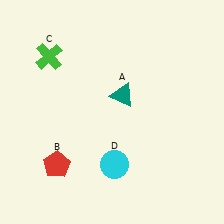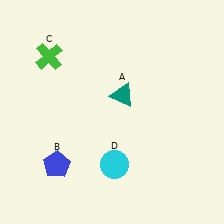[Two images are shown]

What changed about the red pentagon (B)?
In Image 1, B is red. In Image 2, it changed to blue.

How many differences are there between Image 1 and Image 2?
There is 1 difference between the two images.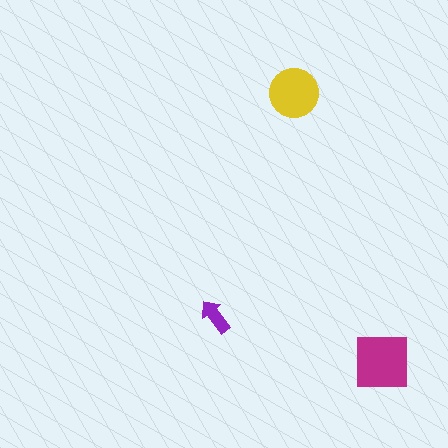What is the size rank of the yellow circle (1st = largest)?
2nd.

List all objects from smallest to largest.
The purple arrow, the yellow circle, the magenta square.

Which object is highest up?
The yellow circle is topmost.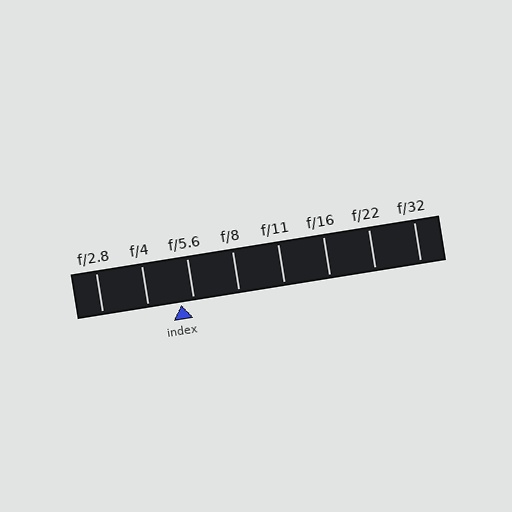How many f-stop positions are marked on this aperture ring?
There are 8 f-stop positions marked.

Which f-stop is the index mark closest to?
The index mark is closest to f/5.6.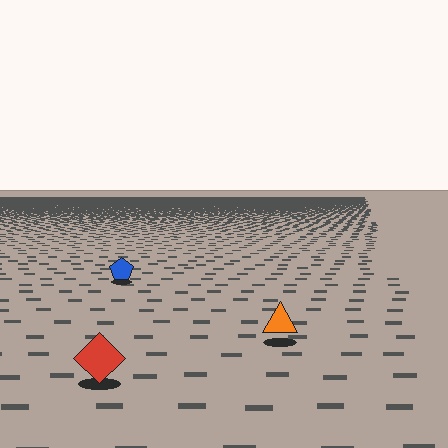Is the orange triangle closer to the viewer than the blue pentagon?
Yes. The orange triangle is closer — you can tell from the texture gradient: the ground texture is coarser near it.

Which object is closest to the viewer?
The red diamond is closest. The texture marks near it are larger and more spread out.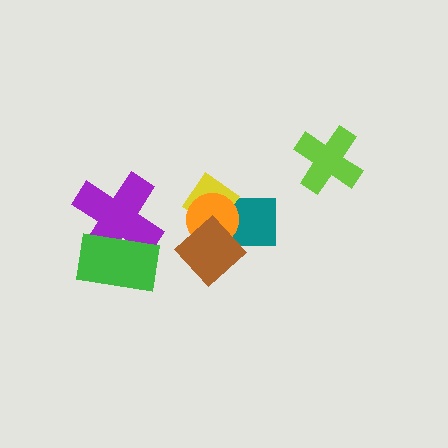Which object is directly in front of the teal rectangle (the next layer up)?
The yellow diamond is directly in front of the teal rectangle.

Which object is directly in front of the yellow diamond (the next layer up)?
The orange circle is directly in front of the yellow diamond.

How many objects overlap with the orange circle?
3 objects overlap with the orange circle.